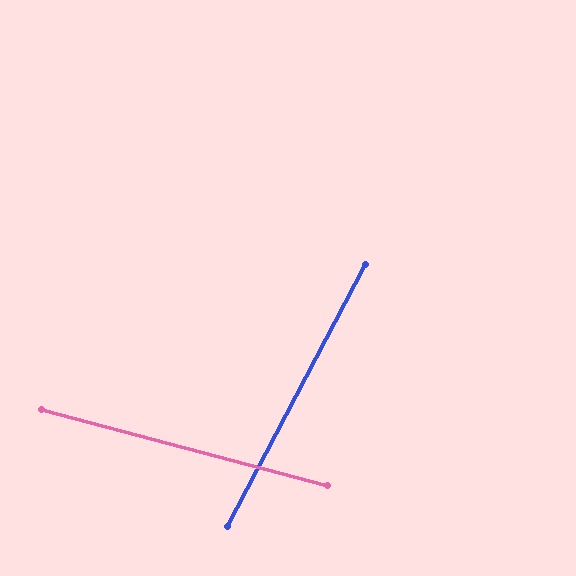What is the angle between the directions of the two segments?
Approximately 77 degrees.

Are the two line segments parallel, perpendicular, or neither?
Neither parallel nor perpendicular — they differ by about 77°.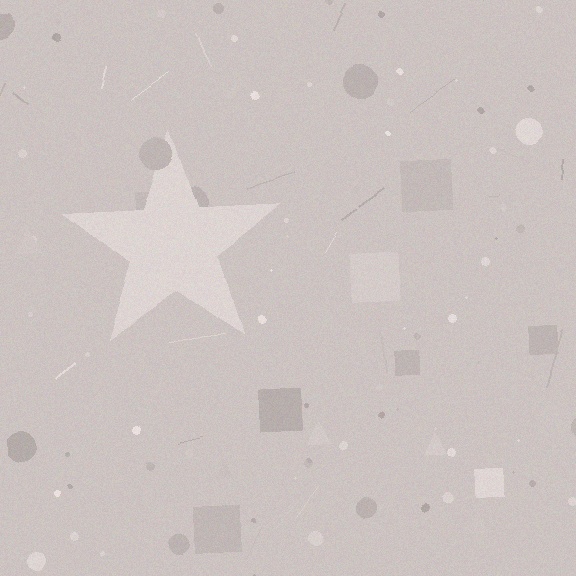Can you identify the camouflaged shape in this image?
The camouflaged shape is a star.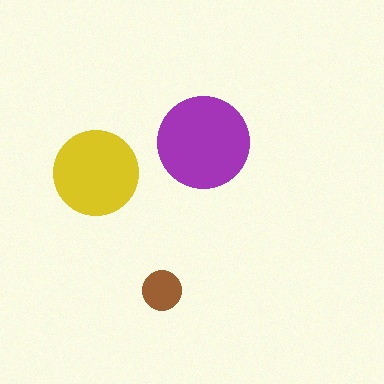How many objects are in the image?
There are 3 objects in the image.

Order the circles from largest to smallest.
the purple one, the yellow one, the brown one.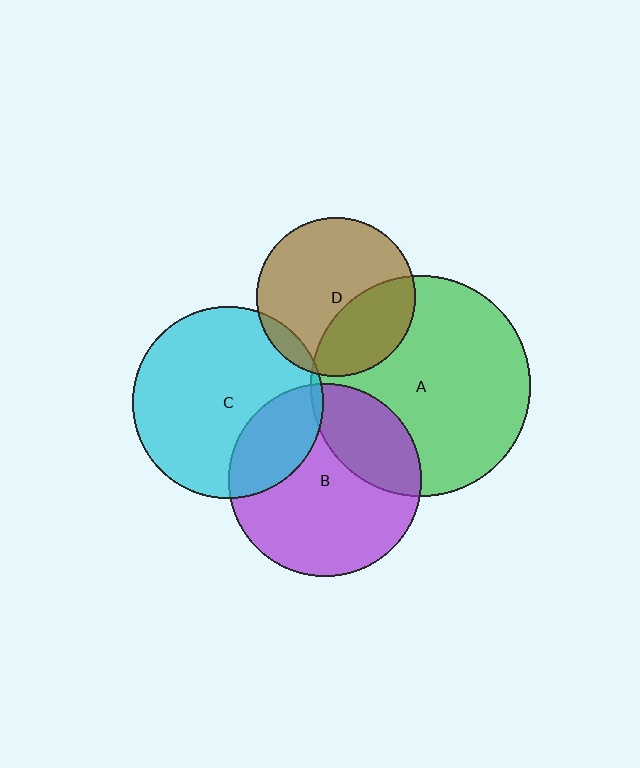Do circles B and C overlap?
Yes.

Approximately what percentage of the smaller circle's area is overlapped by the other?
Approximately 25%.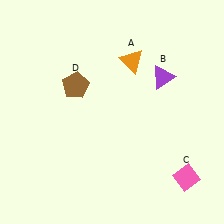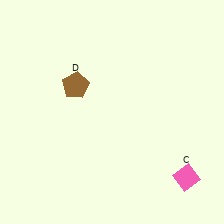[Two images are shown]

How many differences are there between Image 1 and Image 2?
There are 2 differences between the two images.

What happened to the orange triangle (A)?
The orange triangle (A) was removed in Image 2. It was in the top-right area of Image 1.